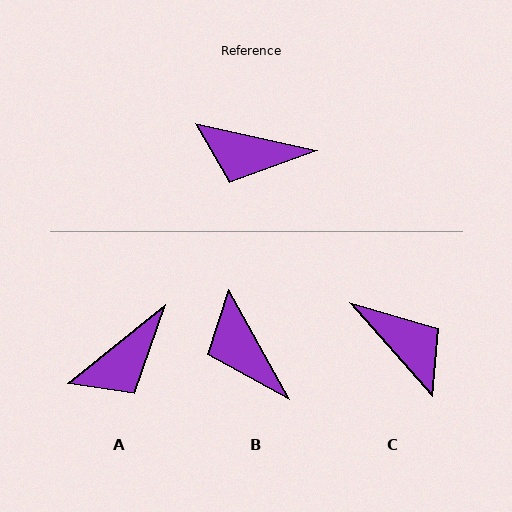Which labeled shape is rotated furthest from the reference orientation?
C, about 144 degrees away.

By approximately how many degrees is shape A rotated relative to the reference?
Approximately 51 degrees counter-clockwise.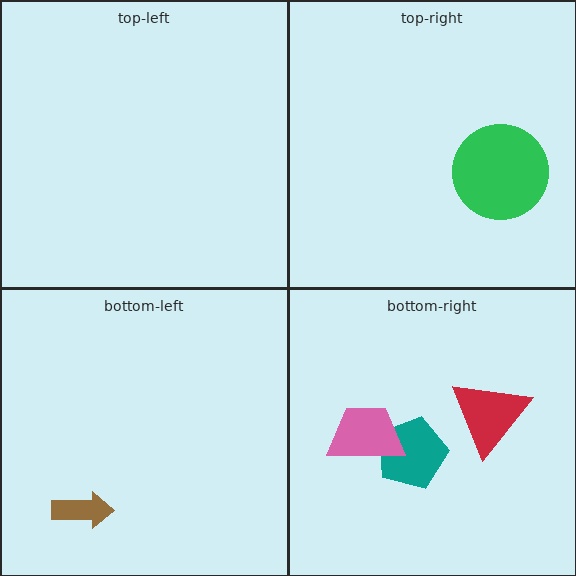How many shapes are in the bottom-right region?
3.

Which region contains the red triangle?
The bottom-right region.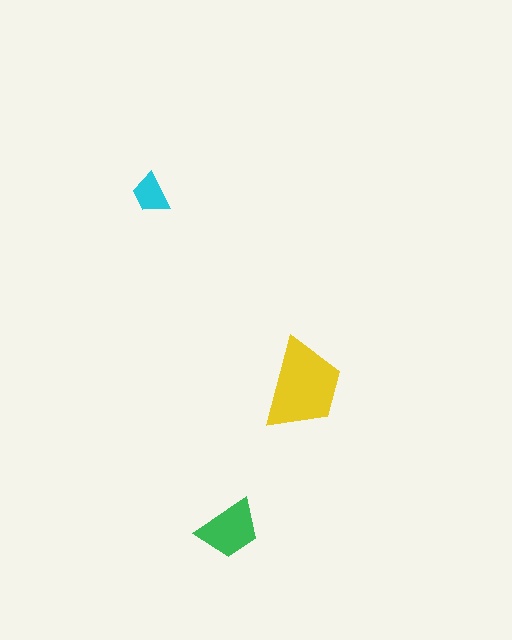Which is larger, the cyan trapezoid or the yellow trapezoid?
The yellow one.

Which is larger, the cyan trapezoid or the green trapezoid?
The green one.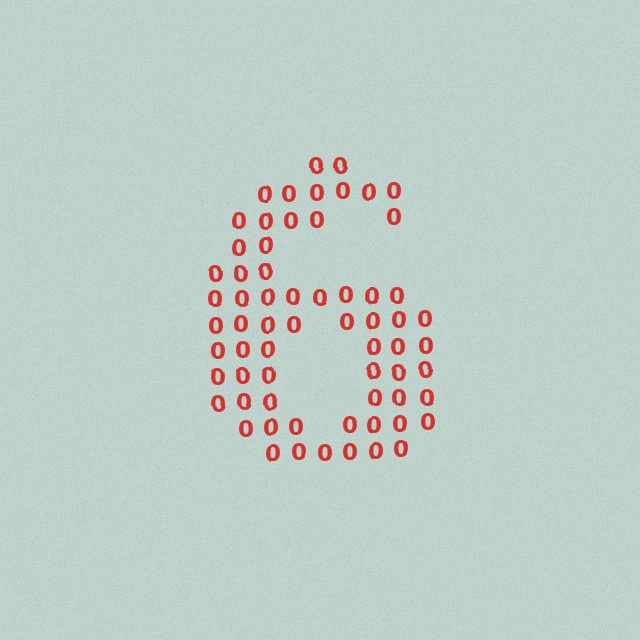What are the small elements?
The small elements are digit 0's.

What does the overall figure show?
The overall figure shows the digit 6.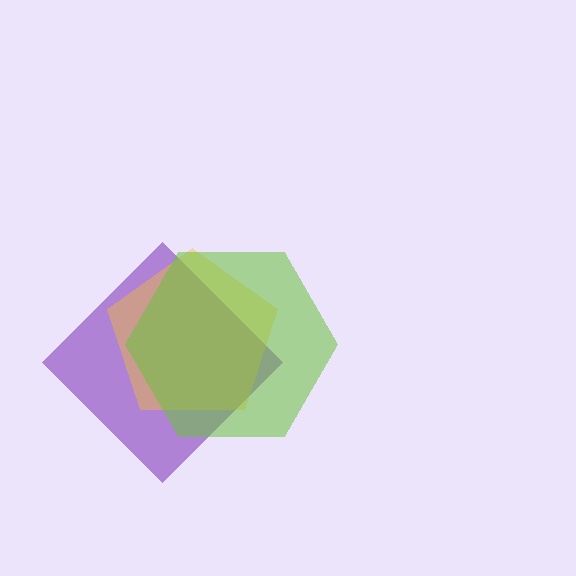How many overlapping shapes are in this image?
There are 3 overlapping shapes in the image.